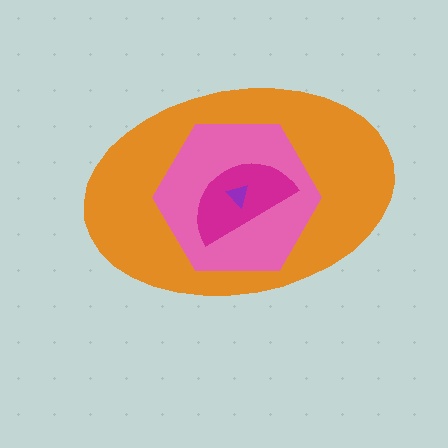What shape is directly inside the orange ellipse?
The pink hexagon.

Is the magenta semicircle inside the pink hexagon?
Yes.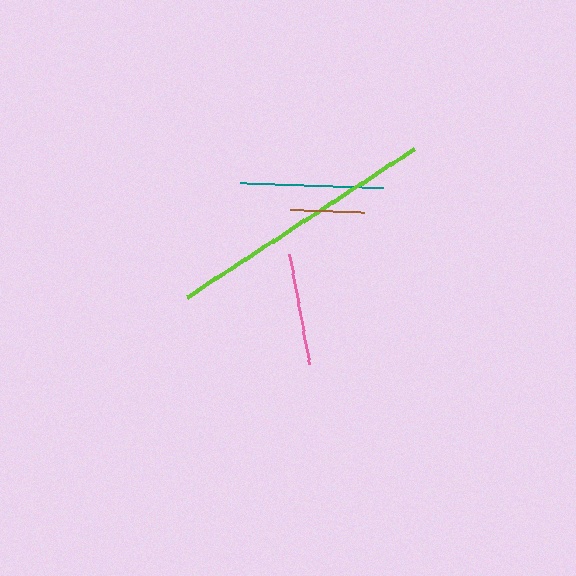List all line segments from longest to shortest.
From longest to shortest: lime, teal, pink, brown.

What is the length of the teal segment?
The teal segment is approximately 143 pixels long.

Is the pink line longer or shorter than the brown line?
The pink line is longer than the brown line.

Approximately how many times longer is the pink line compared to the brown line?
The pink line is approximately 1.5 times the length of the brown line.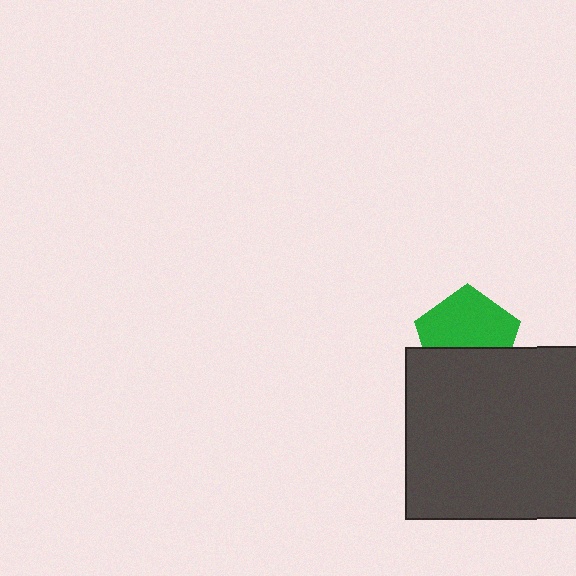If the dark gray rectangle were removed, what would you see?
You would see the complete green pentagon.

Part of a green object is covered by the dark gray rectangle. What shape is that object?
It is a pentagon.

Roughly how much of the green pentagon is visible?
About half of it is visible (roughly 62%).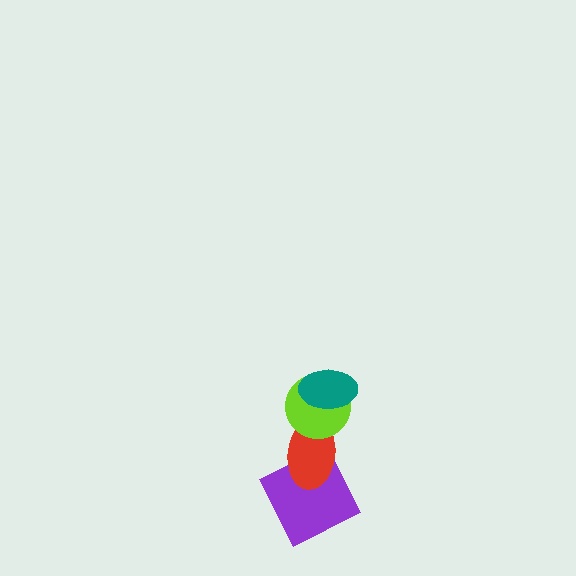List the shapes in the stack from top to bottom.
From top to bottom: the teal ellipse, the lime circle, the red ellipse, the purple square.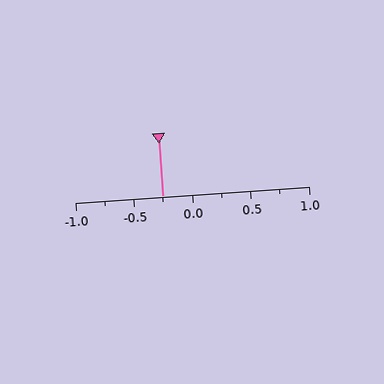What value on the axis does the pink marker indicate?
The marker indicates approximately -0.25.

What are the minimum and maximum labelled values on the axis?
The axis runs from -1.0 to 1.0.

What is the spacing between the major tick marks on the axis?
The major ticks are spaced 0.5 apart.